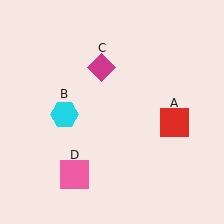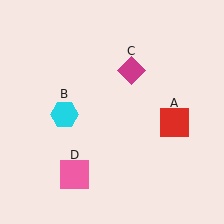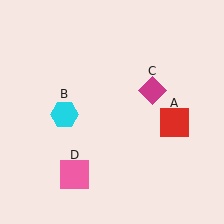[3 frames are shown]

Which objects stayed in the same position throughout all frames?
Red square (object A) and cyan hexagon (object B) and pink square (object D) remained stationary.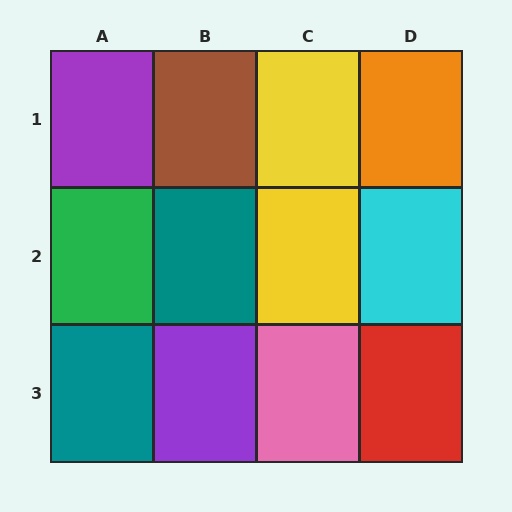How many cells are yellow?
2 cells are yellow.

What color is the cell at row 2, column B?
Teal.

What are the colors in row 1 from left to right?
Purple, brown, yellow, orange.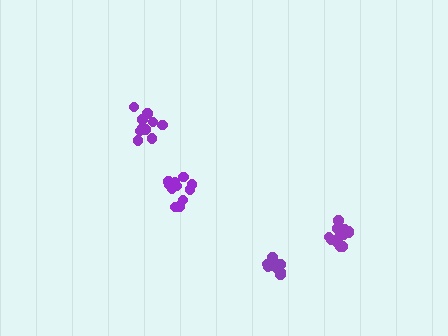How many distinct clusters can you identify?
There are 4 distinct clusters.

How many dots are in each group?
Group 1: 12 dots, Group 2: 8 dots, Group 3: 10 dots, Group 4: 12 dots (42 total).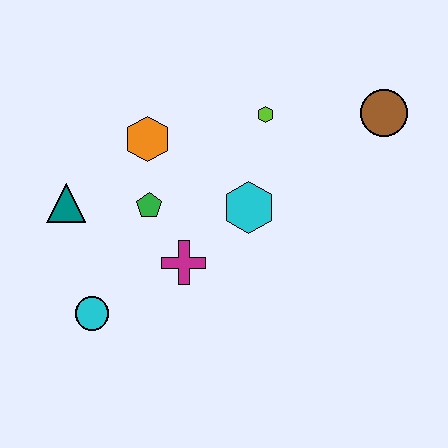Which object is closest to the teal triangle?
The green pentagon is closest to the teal triangle.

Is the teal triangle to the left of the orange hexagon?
Yes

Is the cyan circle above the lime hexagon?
No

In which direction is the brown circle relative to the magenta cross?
The brown circle is to the right of the magenta cross.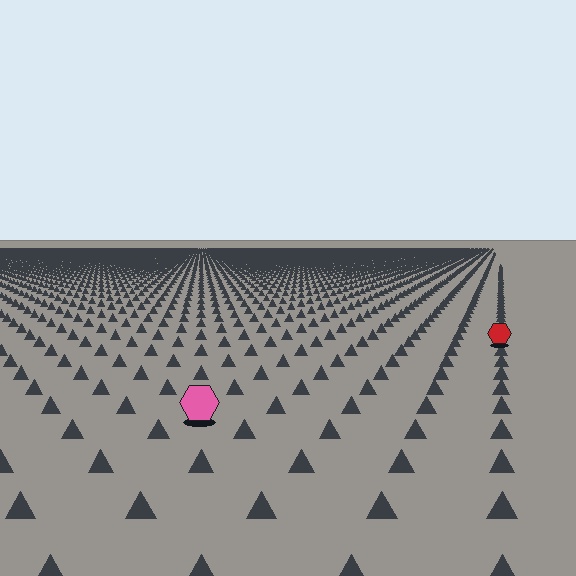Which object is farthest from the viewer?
The red hexagon is farthest from the viewer. It appears smaller and the ground texture around it is denser.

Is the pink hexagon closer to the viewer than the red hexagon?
Yes. The pink hexagon is closer — you can tell from the texture gradient: the ground texture is coarser near it.